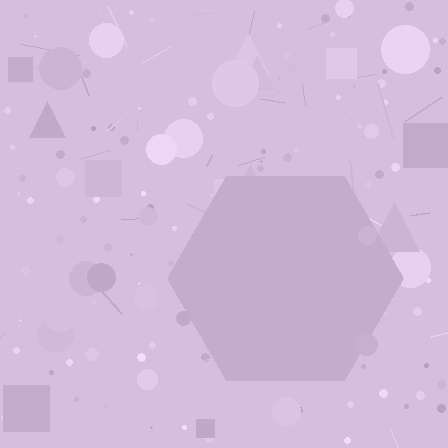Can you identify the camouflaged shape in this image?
The camouflaged shape is a hexagon.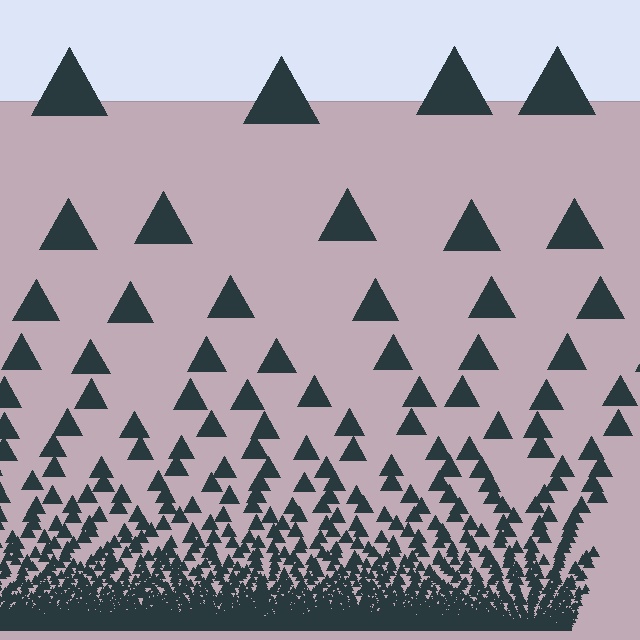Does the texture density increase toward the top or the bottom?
Density increases toward the bottom.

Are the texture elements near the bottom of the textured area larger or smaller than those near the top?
Smaller. The gradient is inverted — elements near the bottom are smaller and denser.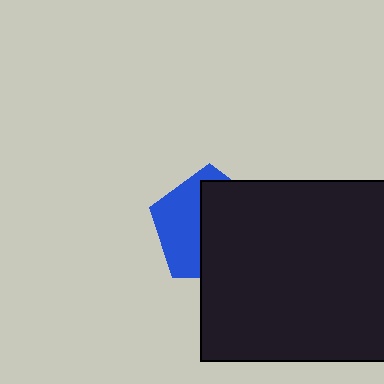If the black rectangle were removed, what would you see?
You would see the complete blue pentagon.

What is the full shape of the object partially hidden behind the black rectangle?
The partially hidden object is a blue pentagon.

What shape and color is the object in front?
The object in front is a black rectangle.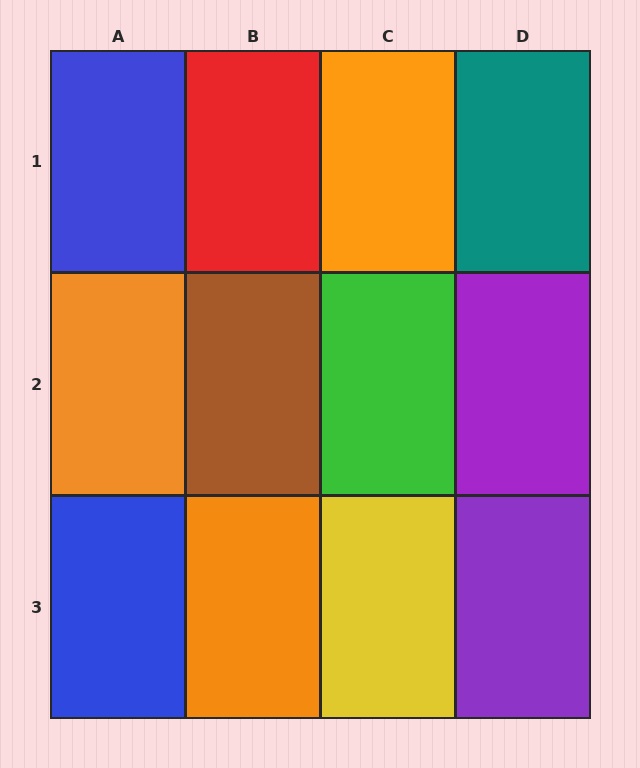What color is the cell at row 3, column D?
Purple.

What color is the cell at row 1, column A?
Blue.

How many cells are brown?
1 cell is brown.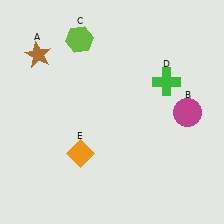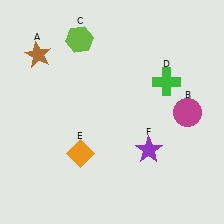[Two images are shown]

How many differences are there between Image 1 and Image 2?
There is 1 difference between the two images.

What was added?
A purple star (F) was added in Image 2.